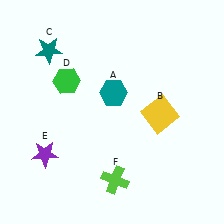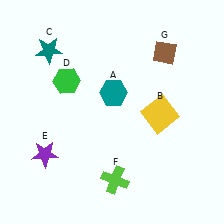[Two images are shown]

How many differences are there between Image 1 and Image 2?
There is 1 difference between the two images.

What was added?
A brown diamond (G) was added in Image 2.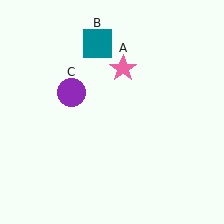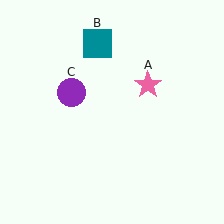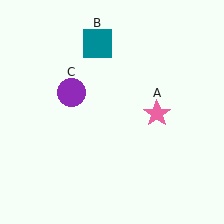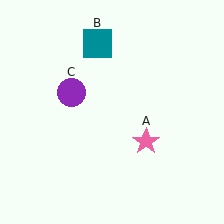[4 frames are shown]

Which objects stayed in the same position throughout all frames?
Teal square (object B) and purple circle (object C) remained stationary.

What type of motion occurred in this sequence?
The pink star (object A) rotated clockwise around the center of the scene.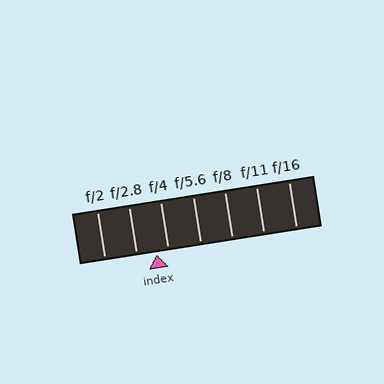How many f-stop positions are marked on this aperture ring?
There are 7 f-stop positions marked.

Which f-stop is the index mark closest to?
The index mark is closest to f/4.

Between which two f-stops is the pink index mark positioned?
The index mark is between f/2.8 and f/4.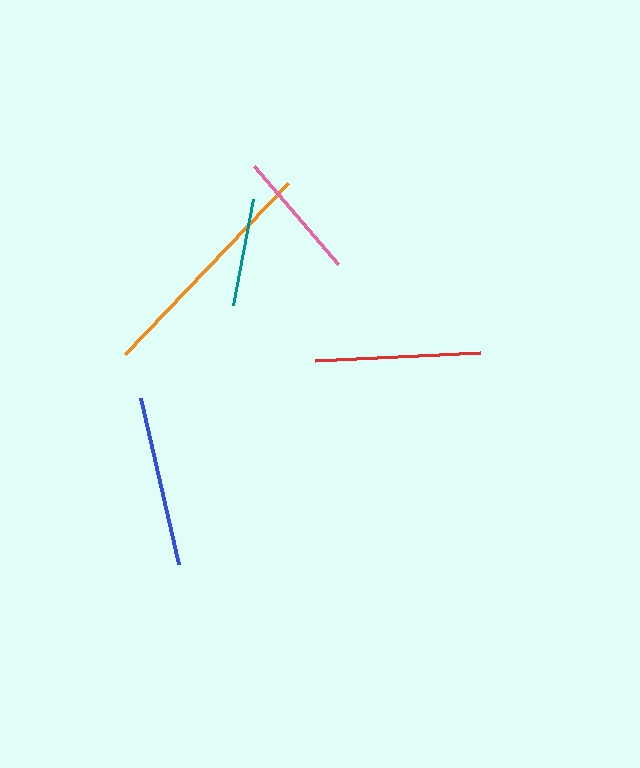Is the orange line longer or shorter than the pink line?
The orange line is longer than the pink line.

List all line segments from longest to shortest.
From longest to shortest: orange, blue, red, pink, teal.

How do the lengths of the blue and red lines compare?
The blue and red lines are approximately the same length.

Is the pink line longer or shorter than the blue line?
The blue line is longer than the pink line.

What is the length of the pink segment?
The pink segment is approximately 129 pixels long.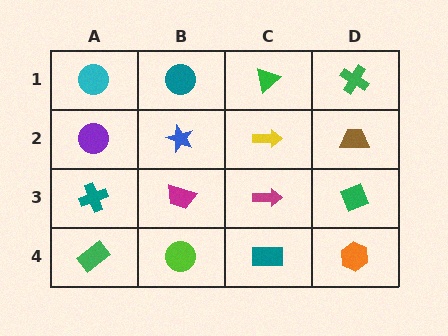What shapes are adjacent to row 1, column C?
A yellow arrow (row 2, column C), a teal circle (row 1, column B), a green cross (row 1, column D).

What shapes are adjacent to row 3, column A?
A purple circle (row 2, column A), a green rectangle (row 4, column A), a magenta trapezoid (row 3, column B).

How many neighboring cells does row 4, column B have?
3.